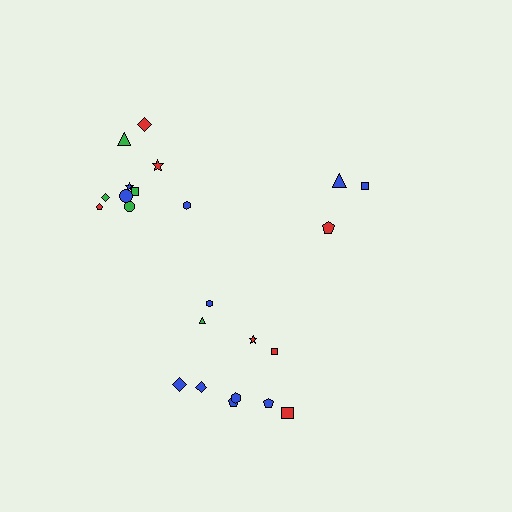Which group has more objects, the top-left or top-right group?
The top-left group.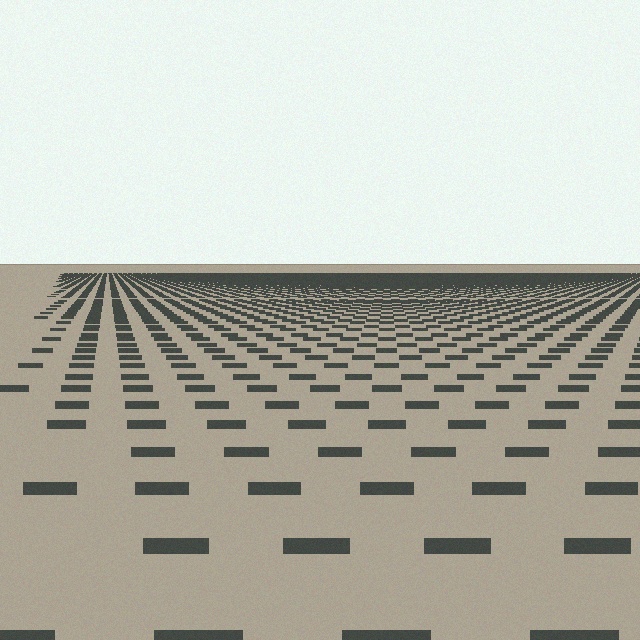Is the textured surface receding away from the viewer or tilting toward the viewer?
The surface is receding away from the viewer. Texture elements get smaller and denser toward the top.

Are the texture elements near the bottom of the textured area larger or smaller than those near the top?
Larger. Near the bottom, elements are closer to the viewer and appear at a bigger on-screen size.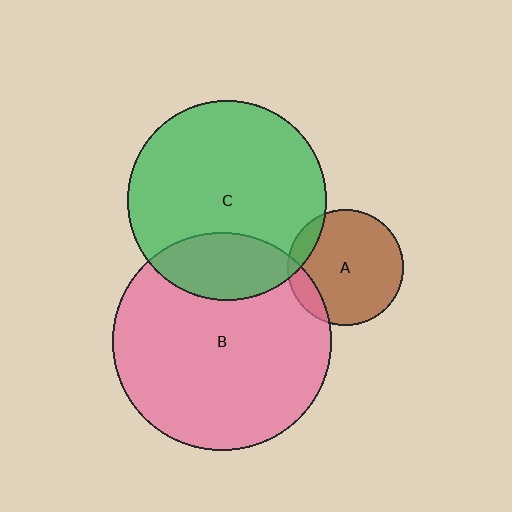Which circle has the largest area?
Circle B (pink).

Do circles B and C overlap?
Yes.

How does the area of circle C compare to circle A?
Approximately 3.0 times.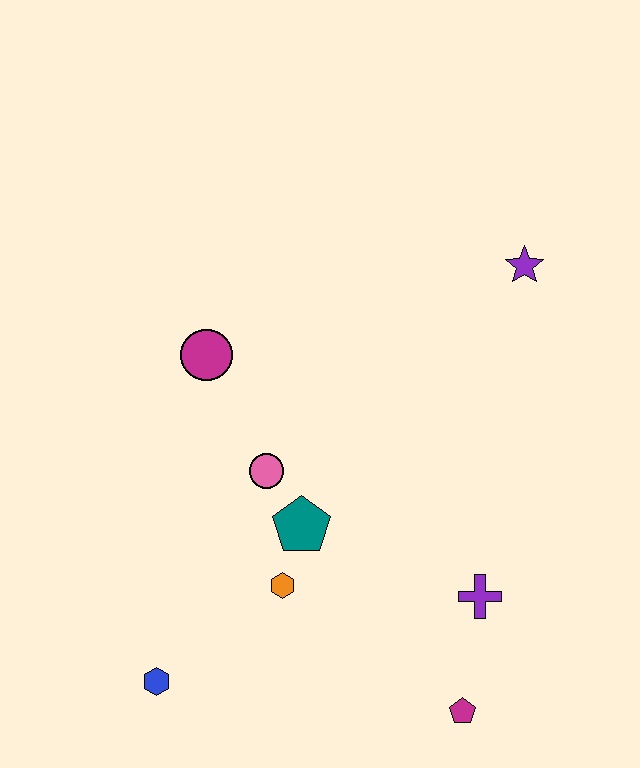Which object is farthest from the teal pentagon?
The purple star is farthest from the teal pentagon.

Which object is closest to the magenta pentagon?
The purple cross is closest to the magenta pentagon.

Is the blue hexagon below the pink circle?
Yes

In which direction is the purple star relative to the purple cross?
The purple star is above the purple cross.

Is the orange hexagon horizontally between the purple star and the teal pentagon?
No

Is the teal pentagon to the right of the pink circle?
Yes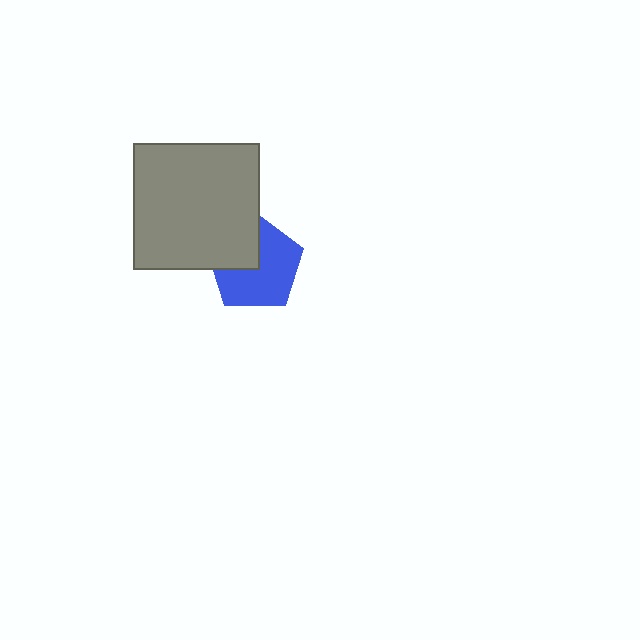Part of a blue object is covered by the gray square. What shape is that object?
It is a pentagon.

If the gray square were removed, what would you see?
You would see the complete blue pentagon.